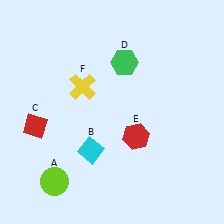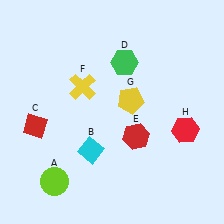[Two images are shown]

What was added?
A yellow pentagon (G), a red hexagon (H) were added in Image 2.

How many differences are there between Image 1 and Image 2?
There are 2 differences between the two images.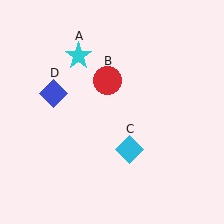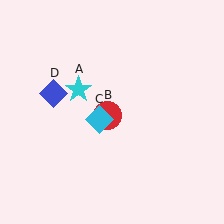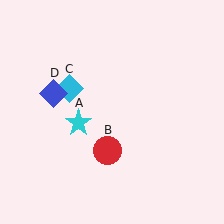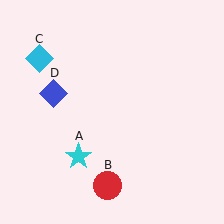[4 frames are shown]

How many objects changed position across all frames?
3 objects changed position: cyan star (object A), red circle (object B), cyan diamond (object C).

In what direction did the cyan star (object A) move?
The cyan star (object A) moved down.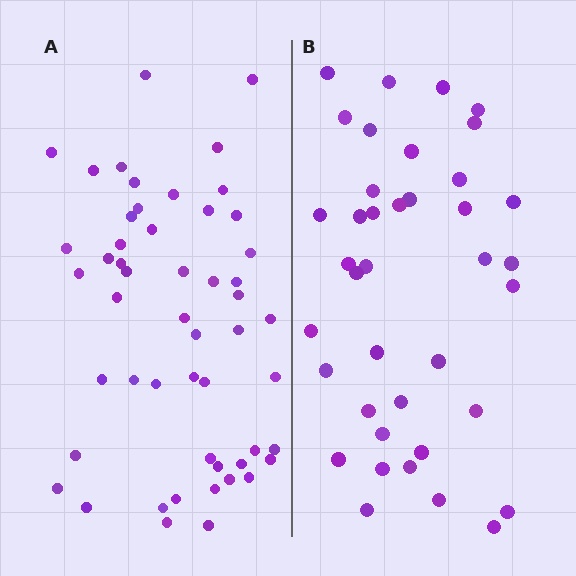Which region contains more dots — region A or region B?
Region A (the left region) has more dots.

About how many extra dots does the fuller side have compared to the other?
Region A has approximately 15 more dots than region B.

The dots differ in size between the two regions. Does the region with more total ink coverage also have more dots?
No. Region B has more total ink coverage because its dots are larger, but region A actually contains more individual dots. Total area can be misleading — the number of items is what matters here.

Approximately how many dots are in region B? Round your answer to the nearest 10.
About 40 dots. (The exact count is 39, which rounds to 40.)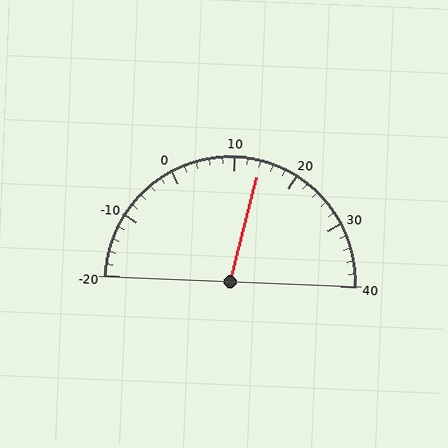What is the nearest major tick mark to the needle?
The nearest major tick mark is 10.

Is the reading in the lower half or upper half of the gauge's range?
The reading is in the upper half of the range (-20 to 40).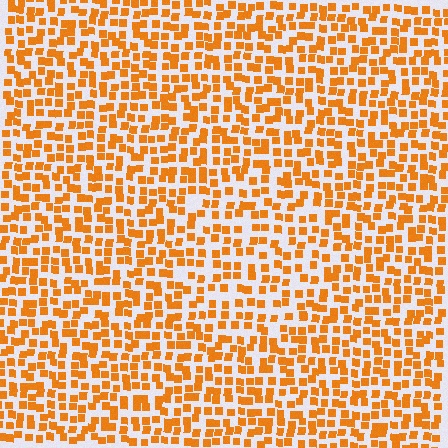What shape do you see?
I see a circle.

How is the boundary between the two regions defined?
The boundary is defined by a change in element density (approximately 1.4x ratio). All elements are the same color, size, and shape.